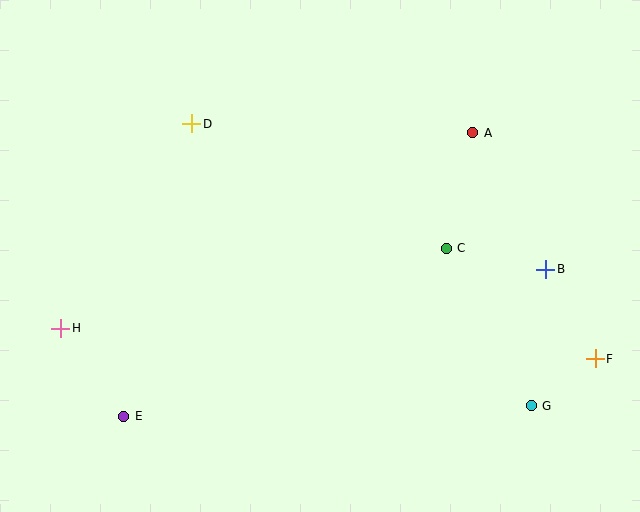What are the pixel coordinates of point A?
Point A is at (473, 133).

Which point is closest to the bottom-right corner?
Point G is closest to the bottom-right corner.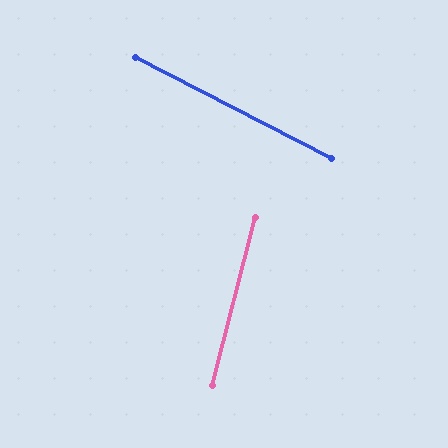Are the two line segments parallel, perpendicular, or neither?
Neither parallel nor perpendicular — they differ by about 77°.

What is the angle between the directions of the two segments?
Approximately 77 degrees.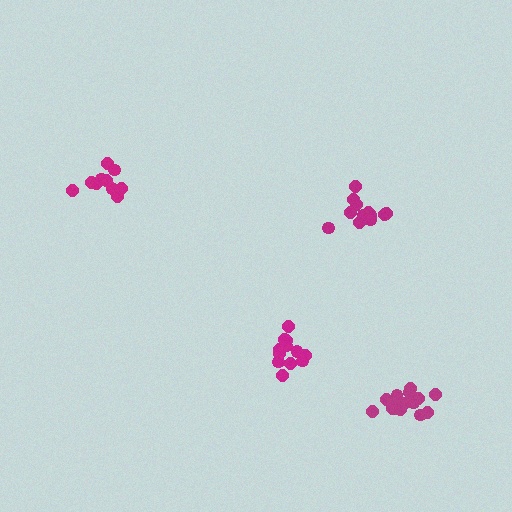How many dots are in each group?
Group 1: 16 dots, Group 2: 12 dots, Group 3: 10 dots, Group 4: 12 dots (50 total).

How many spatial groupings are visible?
There are 4 spatial groupings.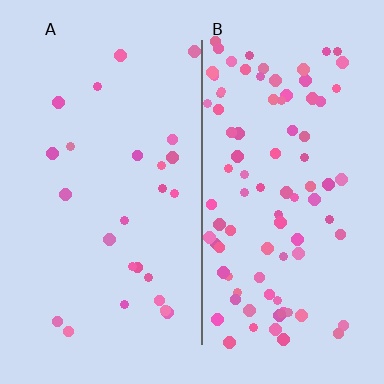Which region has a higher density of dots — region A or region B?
B (the right).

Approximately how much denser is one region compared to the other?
Approximately 3.6× — region B over region A.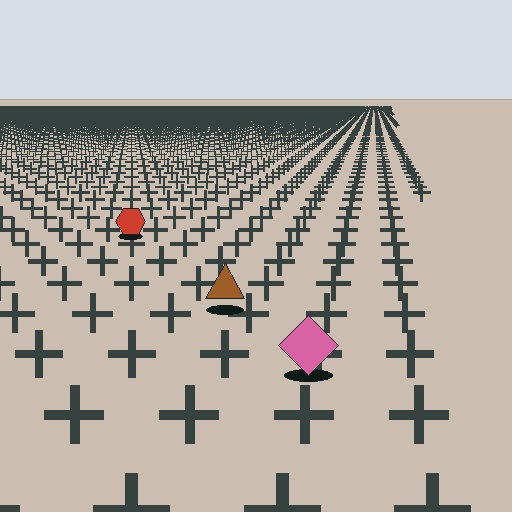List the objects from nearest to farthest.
From nearest to farthest: the pink diamond, the brown triangle, the red hexagon.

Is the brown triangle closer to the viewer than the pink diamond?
No. The pink diamond is closer — you can tell from the texture gradient: the ground texture is coarser near it.